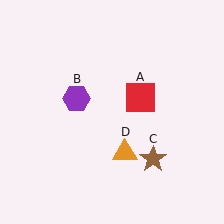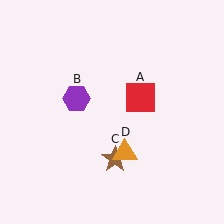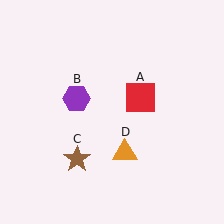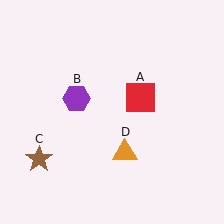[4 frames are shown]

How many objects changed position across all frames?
1 object changed position: brown star (object C).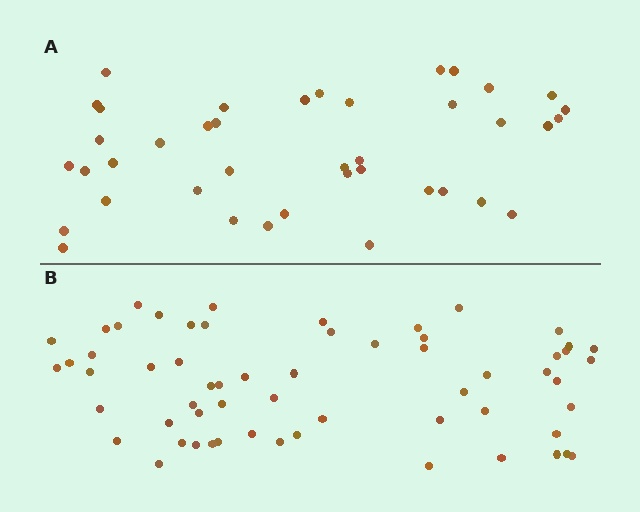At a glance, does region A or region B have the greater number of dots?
Region B (the bottom region) has more dots.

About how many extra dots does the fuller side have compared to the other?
Region B has approximately 20 more dots than region A.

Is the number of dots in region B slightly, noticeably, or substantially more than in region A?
Region B has substantially more. The ratio is roughly 1.5 to 1.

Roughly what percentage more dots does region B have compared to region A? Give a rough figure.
About 50% more.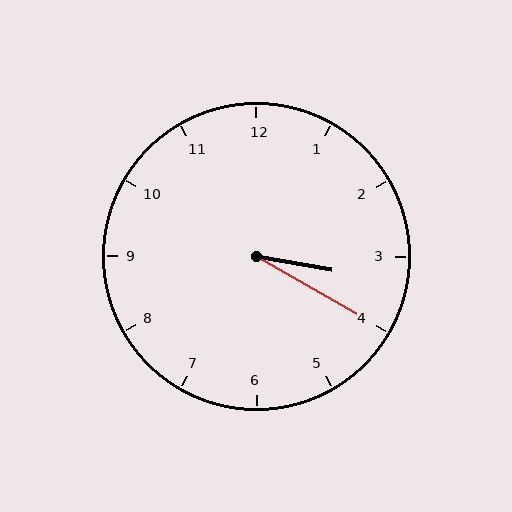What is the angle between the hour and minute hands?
Approximately 20 degrees.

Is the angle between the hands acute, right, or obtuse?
It is acute.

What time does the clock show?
3:20.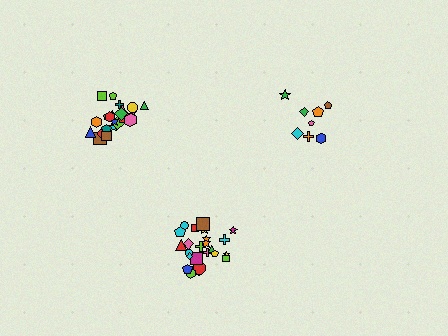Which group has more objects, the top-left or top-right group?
The top-left group.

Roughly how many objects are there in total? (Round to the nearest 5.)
Roughly 55 objects in total.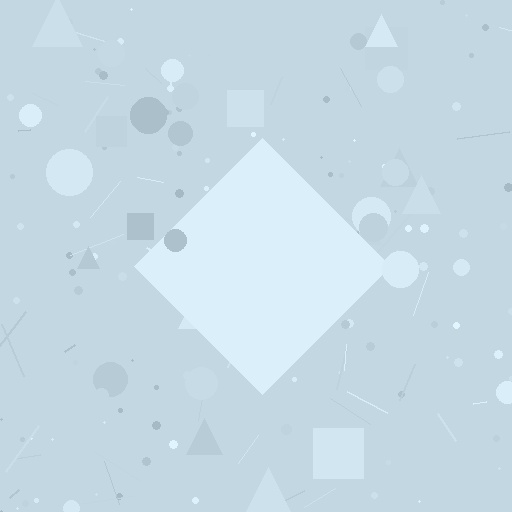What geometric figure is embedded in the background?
A diamond is embedded in the background.